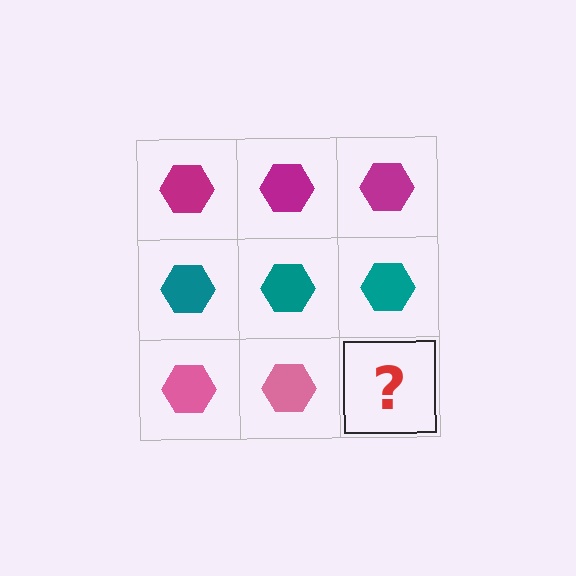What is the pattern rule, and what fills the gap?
The rule is that each row has a consistent color. The gap should be filled with a pink hexagon.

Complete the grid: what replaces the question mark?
The question mark should be replaced with a pink hexagon.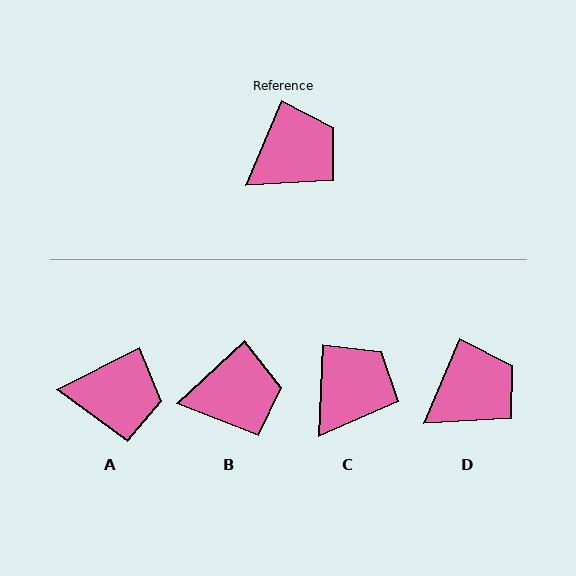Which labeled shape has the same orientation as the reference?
D.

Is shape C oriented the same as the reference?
No, it is off by about 20 degrees.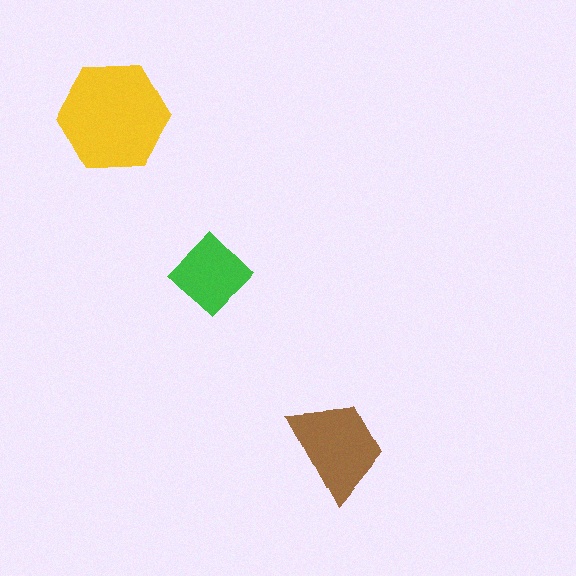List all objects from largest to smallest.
The yellow hexagon, the brown trapezoid, the green diamond.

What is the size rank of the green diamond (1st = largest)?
3rd.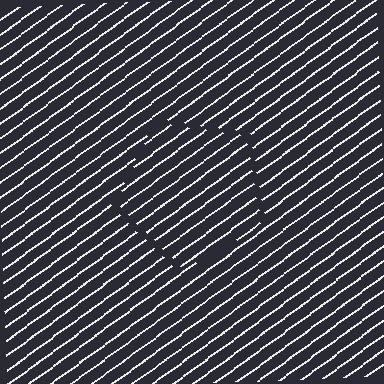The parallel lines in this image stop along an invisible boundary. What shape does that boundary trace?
An illusory pentagon. The interior of the shape contains the same grating, shifted by half a period — the contour is defined by the phase discontinuity where line-ends from the inner and outer gratings abut.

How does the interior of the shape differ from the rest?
The interior of the shape contains the same grating, shifted by half a period — the contour is defined by the phase discontinuity where line-ends from the inner and outer gratings abut.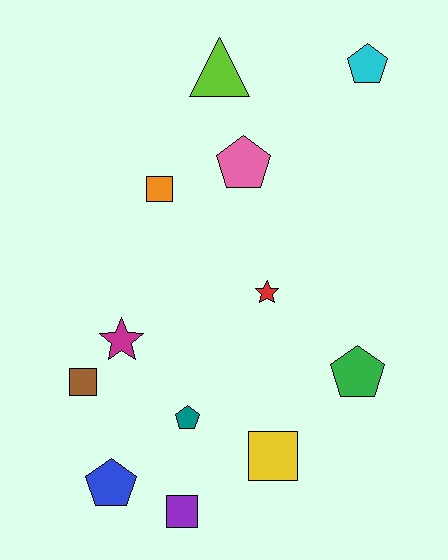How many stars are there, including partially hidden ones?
There are 2 stars.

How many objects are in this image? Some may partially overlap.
There are 12 objects.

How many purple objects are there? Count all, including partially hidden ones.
There is 1 purple object.